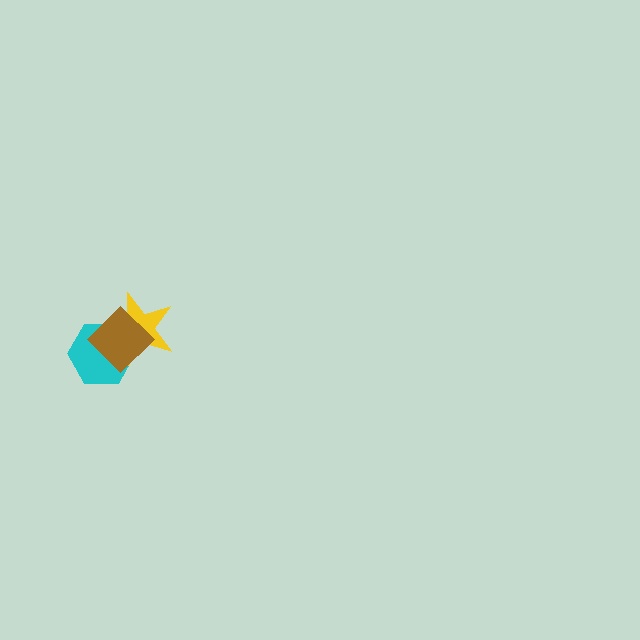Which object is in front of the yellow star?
The brown diamond is in front of the yellow star.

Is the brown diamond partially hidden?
No, no other shape covers it.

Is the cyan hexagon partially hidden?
Yes, it is partially covered by another shape.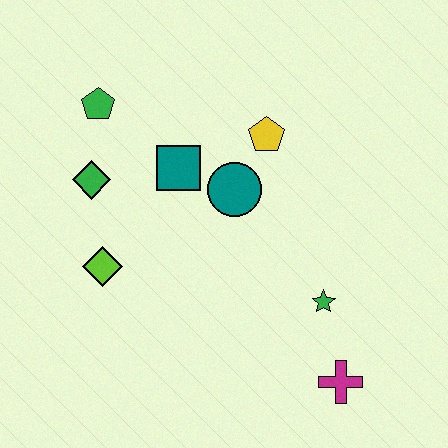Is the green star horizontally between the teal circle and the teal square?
No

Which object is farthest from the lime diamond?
The magenta cross is farthest from the lime diamond.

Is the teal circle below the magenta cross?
No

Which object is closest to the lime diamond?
The green diamond is closest to the lime diamond.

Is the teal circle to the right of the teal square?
Yes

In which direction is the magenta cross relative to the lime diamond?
The magenta cross is to the right of the lime diamond.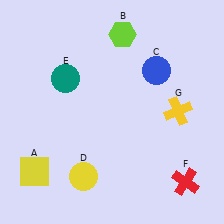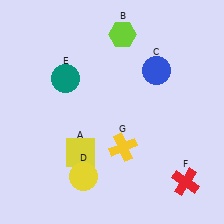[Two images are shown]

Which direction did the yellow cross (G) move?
The yellow cross (G) moved left.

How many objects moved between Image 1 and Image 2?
2 objects moved between the two images.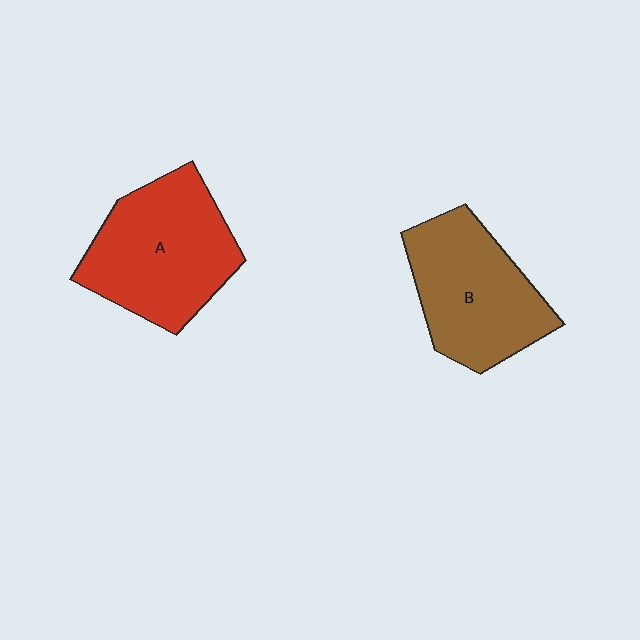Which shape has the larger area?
Shape A (red).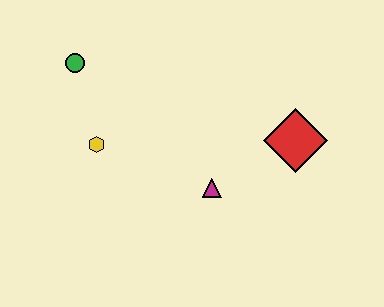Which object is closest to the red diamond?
The magenta triangle is closest to the red diamond.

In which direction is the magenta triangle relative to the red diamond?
The magenta triangle is to the left of the red diamond.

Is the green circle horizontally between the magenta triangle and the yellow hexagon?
No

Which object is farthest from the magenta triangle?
The green circle is farthest from the magenta triangle.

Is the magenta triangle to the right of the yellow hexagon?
Yes